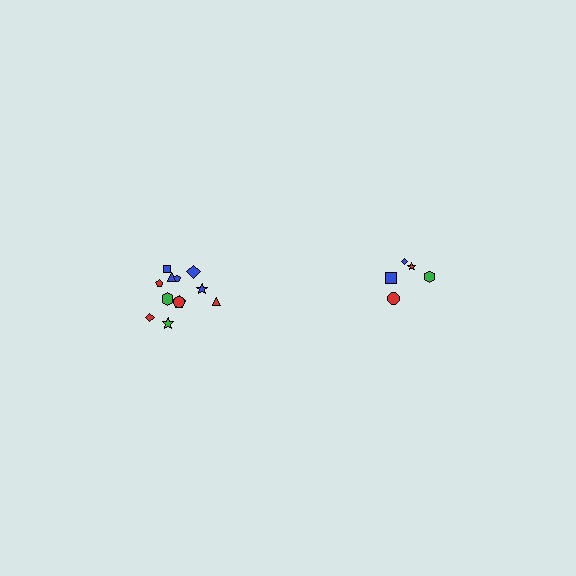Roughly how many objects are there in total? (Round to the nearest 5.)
Roughly 15 objects in total.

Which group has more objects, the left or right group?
The left group.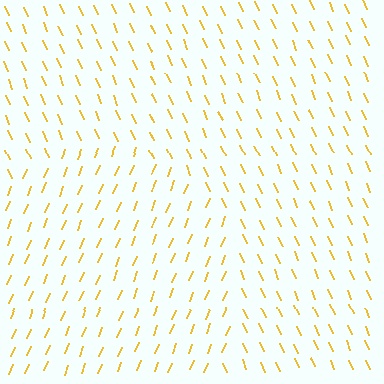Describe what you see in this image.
The image is filled with small yellow line segments. A circle region in the image has lines oriented differently from the surrounding lines, creating a visible texture boundary.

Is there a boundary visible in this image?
Yes, there is a texture boundary formed by a change in line orientation.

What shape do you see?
I see a circle.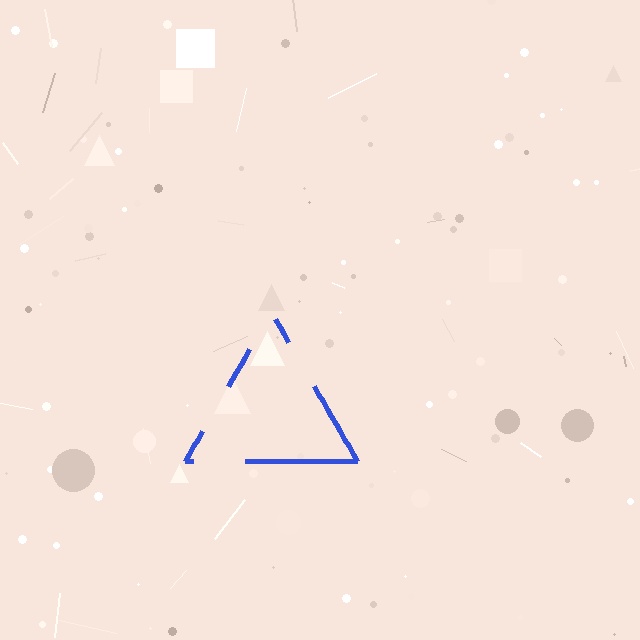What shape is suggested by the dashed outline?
The dashed outline suggests a triangle.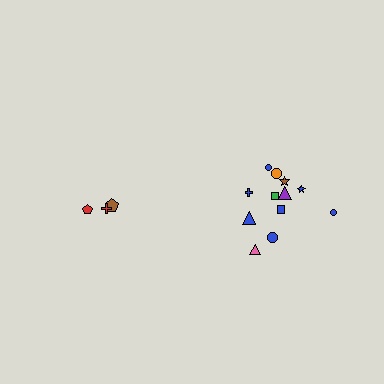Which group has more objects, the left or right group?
The right group.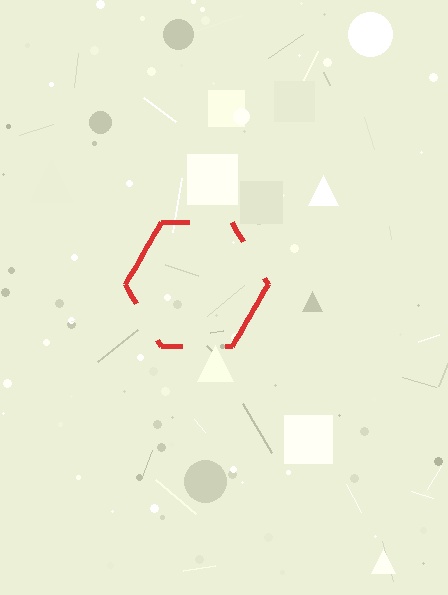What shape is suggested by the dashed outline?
The dashed outline suggests a hexagon.